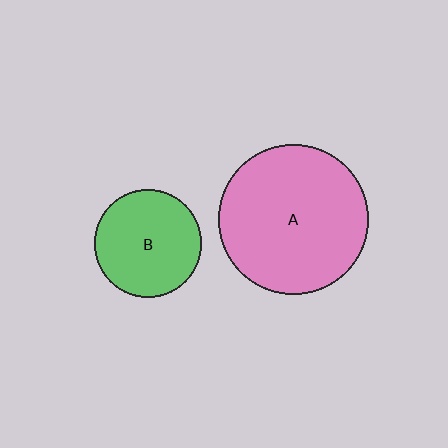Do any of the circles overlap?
No, none of the circles overlap.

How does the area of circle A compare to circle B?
Approximately 2.0 times.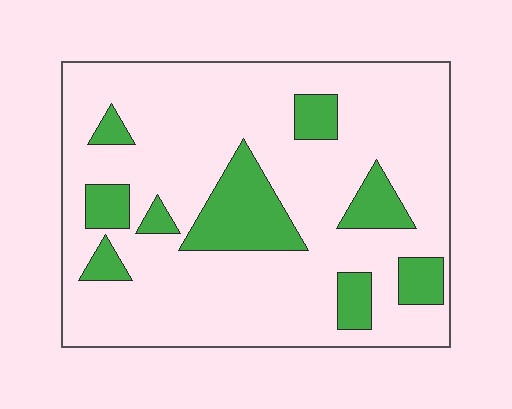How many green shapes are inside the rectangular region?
9.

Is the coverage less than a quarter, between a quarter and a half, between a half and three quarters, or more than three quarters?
Less than a quarter.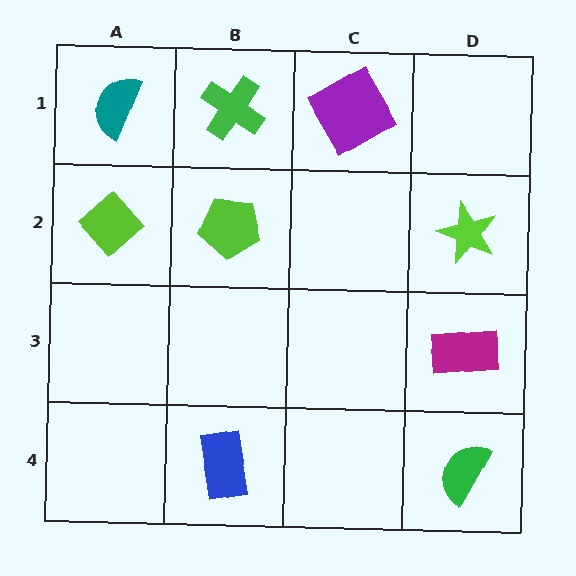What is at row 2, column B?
A lime pentagon.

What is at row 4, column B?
A blue rectangle.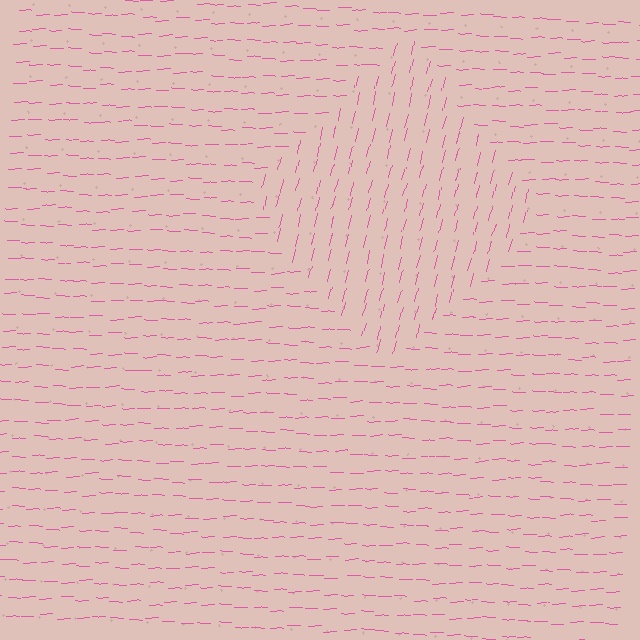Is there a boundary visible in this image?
Yes, there is a texture boundary formed by a change in line orientation.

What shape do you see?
I see a diamond.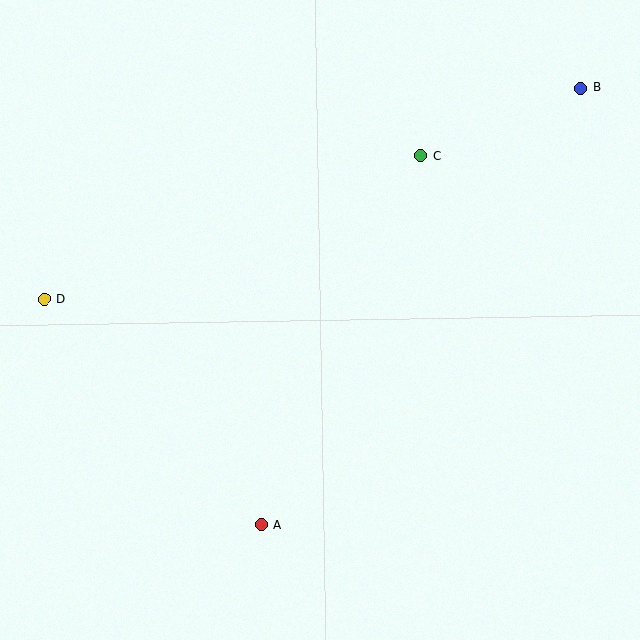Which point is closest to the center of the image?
Point C at (421, 156) is closest to the center.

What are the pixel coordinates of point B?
Point B is at (581, 88).